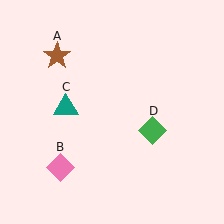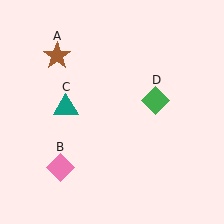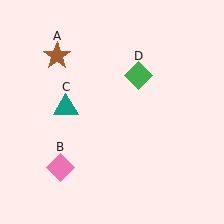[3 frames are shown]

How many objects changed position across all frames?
1 object changed position: green diamond (object D).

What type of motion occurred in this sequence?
The green diamond (object D) rotated counterclockwise around the center of the scene.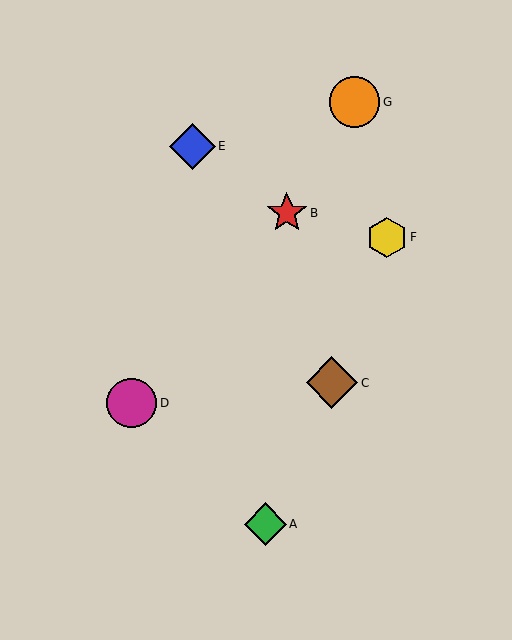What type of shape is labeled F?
Shape F is a yellow hexagon.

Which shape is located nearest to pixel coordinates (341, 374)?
The brown diamond (labeled C) at (332, 383) is nearest to that location.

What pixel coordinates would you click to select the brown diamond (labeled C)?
Click at (332, 383) to select the brown diamond C.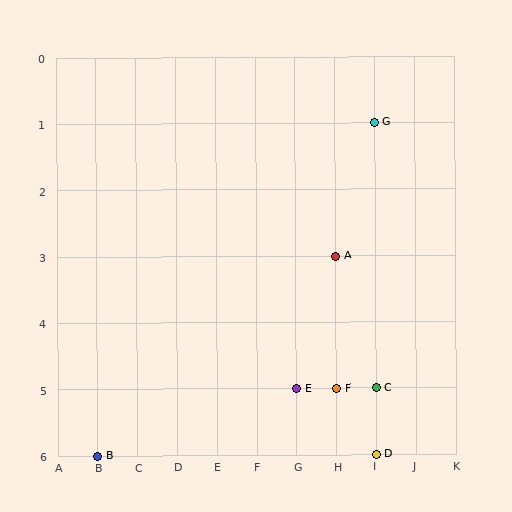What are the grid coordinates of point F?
Point F is at grid coordinates (H, 5).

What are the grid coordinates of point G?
Point G is at grid coordinates (I, 1).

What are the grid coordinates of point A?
Point A is at grid coordinates (H, 3).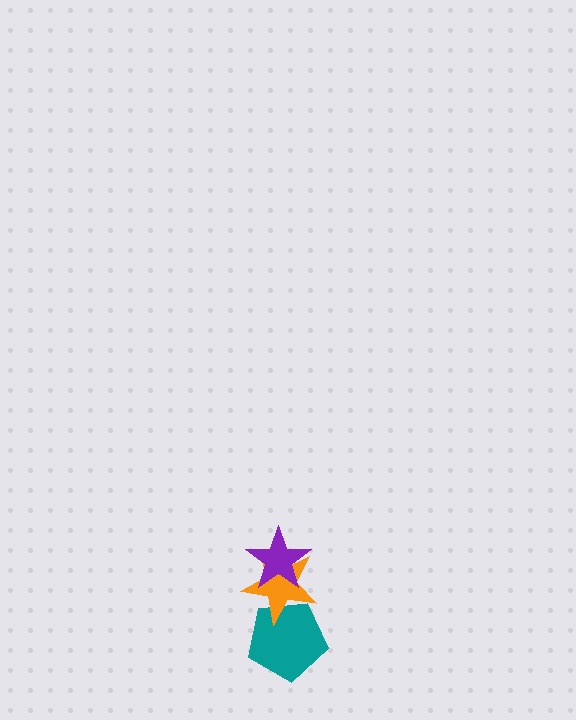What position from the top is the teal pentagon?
The teal pentagon is 3rd from the top.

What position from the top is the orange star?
The orange star is 2nd from the top.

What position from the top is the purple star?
The purple star is 1st from the top.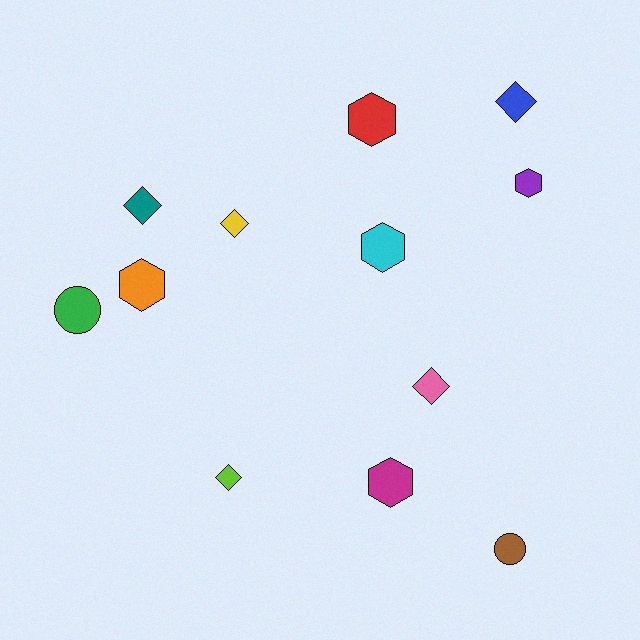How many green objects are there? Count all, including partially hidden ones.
There is 1 green object.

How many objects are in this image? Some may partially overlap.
There are 12 objects.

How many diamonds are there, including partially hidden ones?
There are 5 diamonds.